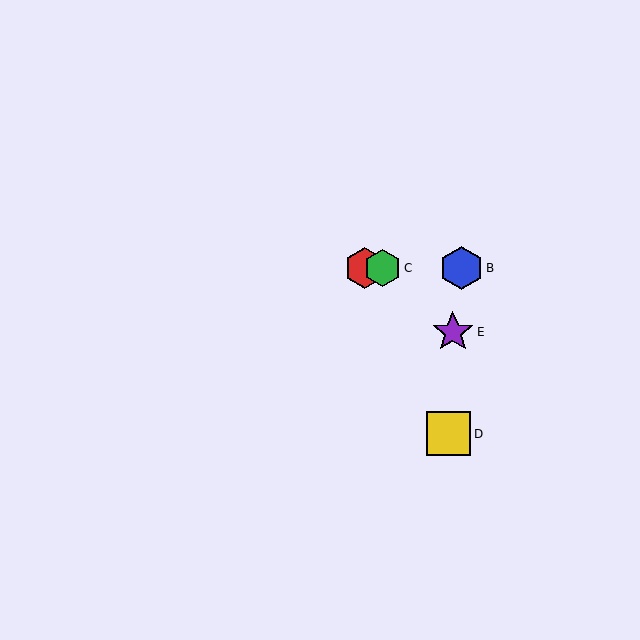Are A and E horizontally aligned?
No, A is at y≈268 and E is at y≈332.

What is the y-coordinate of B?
Object B is at y≈268.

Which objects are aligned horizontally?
Objects A, B, C are aligned horizontally.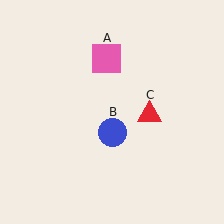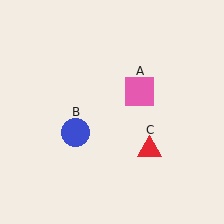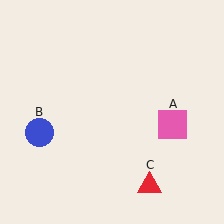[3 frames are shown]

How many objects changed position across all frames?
3 objects changed position: pink square (object A), blue circle (object B), red triangle (object C).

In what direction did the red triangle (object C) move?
The red triangle (object C) moved down.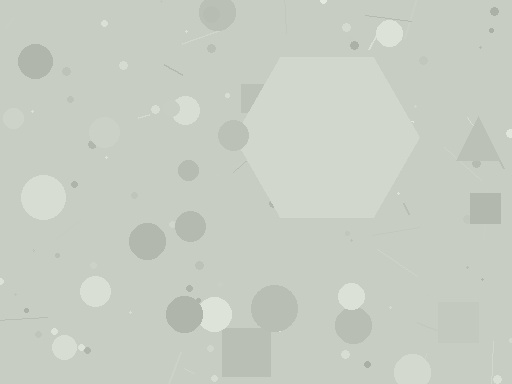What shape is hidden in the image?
A hexagon is hidden in the image.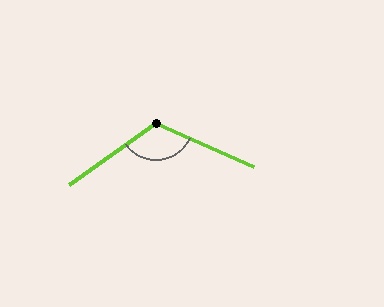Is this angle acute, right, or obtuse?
It is obtuse.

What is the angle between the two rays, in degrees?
Approximately 120 degrees.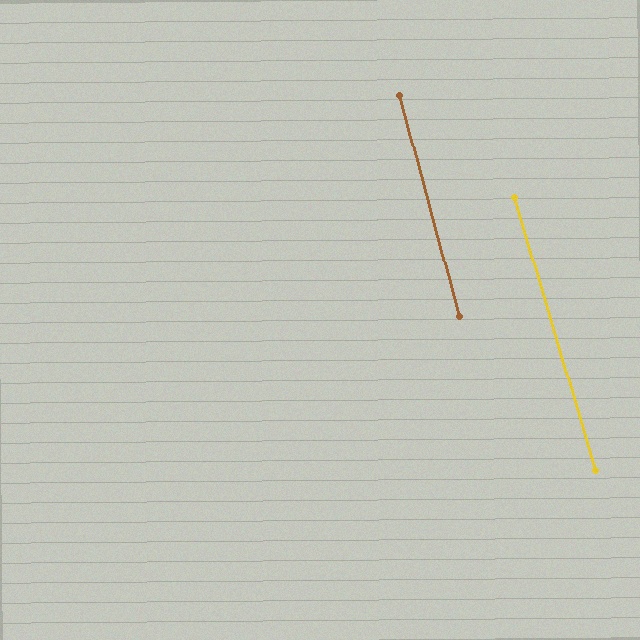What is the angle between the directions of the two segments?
Approximately 2 degrees.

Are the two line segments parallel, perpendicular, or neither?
Parallel — their directions differ by only 1.6°.